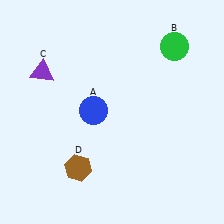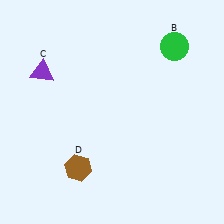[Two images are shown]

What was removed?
The blue circle (A) was removed in Image 2.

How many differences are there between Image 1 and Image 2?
There is 1 difference between the two images.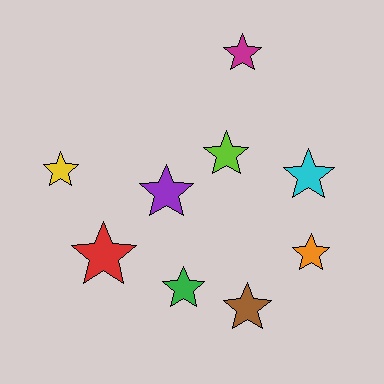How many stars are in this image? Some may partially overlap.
There are 9 stars.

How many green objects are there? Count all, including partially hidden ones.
There is 1 green object.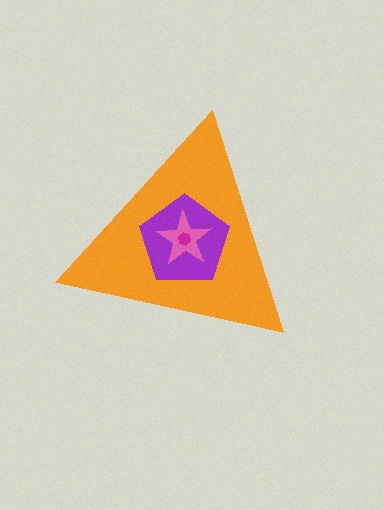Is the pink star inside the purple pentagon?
Yes.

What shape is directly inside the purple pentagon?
The pink star.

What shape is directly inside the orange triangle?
The purple pentagon.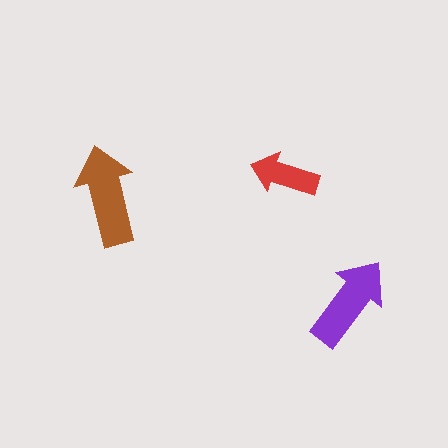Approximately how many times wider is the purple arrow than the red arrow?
About 1.5 times wider.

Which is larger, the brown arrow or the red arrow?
The brown one.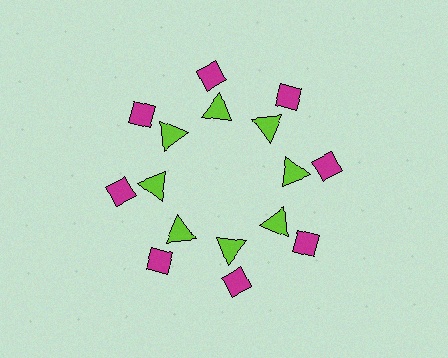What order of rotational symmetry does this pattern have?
This pattern has 8-fold rotational symmetry.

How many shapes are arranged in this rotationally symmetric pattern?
There are 16 shapes, arranged in 8 groups of 2.